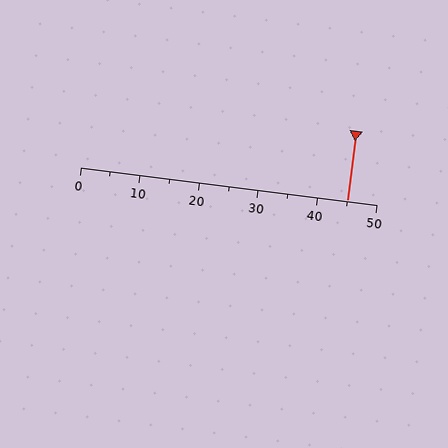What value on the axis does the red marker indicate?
The marker indicates approximately 45.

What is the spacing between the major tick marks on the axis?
The major ticks are spaced 10 apart.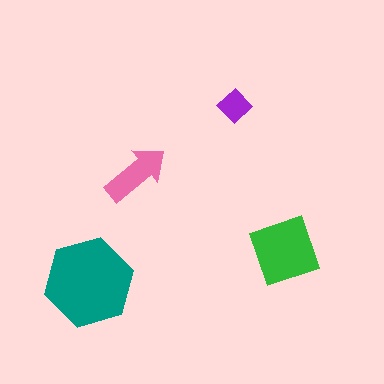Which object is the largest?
The teal hexagon.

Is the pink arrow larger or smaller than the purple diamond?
Larger.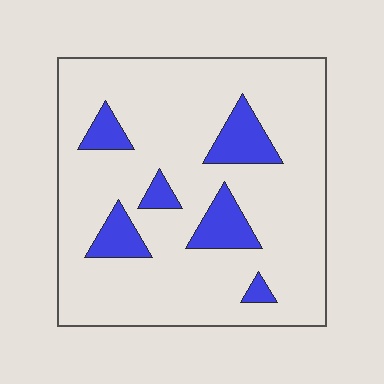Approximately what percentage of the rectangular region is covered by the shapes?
Approximately 15%.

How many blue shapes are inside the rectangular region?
6.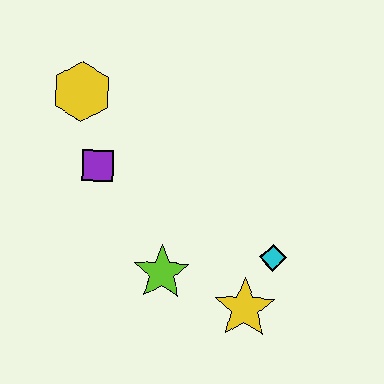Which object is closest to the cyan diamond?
The yellow star is closest to the cyan diamond.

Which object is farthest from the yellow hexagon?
The yellow star is farthest from the yellow hexagon.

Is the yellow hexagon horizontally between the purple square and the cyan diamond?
No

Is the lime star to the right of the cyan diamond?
No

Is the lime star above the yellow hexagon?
No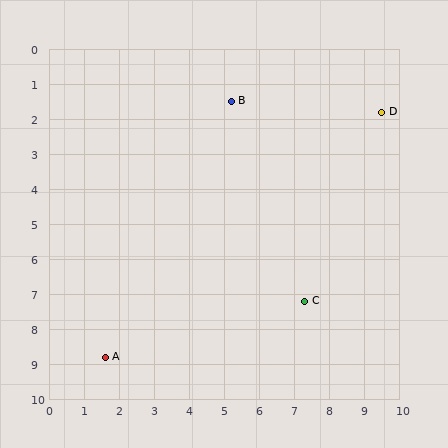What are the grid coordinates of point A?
Point A is at approximately (1.6, 8.8).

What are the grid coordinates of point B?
Point B is at approximately (5.2, 1.5).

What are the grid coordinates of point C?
Point C is at approximately (7.3, 7.2).